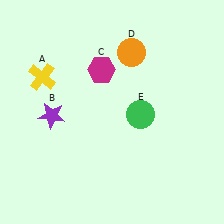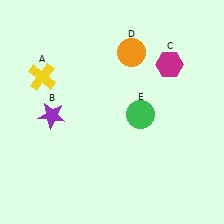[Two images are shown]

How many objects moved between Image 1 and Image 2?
1 object moved between the two images.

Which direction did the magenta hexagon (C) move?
The magenta hexagon (C) moved right.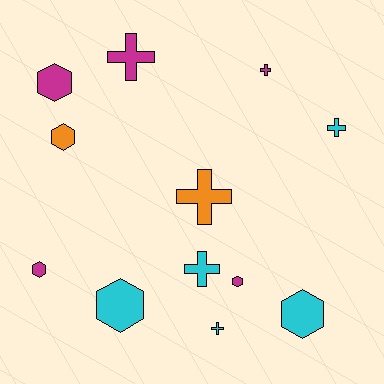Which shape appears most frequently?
Cross, with 6 objects.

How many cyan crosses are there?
There are 3 cyan crosses.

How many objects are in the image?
There are 12 objects.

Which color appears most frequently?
Magenta, with 5 objects.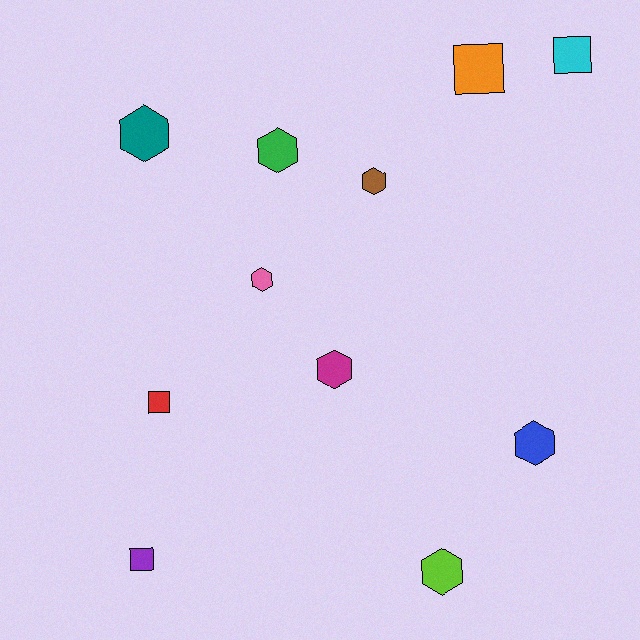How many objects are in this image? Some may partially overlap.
There are 11 objects.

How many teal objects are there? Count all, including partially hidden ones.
There is 1 teal object.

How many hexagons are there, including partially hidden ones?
There are 7 hexagons.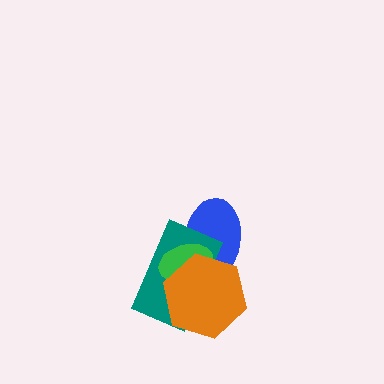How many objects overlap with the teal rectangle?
3 objects overlap with the teal rectangle.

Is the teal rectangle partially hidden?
Yes, it is partially covered by another shape.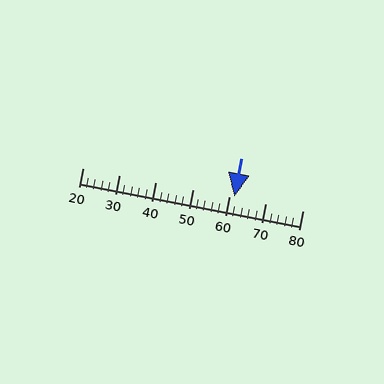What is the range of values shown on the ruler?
The ruler shows values from 20 to 80.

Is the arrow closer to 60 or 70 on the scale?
The arrow is closer to 60.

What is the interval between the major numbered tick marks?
The major tick marks are spaced 10 units apart.